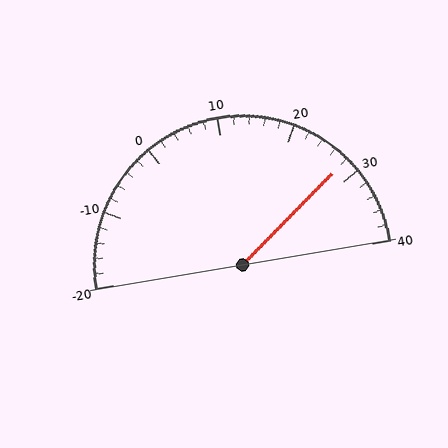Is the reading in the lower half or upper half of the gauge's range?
The reading is in the upper half of the range (-20 to 40).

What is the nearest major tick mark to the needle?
The nearest major tick mark is 30.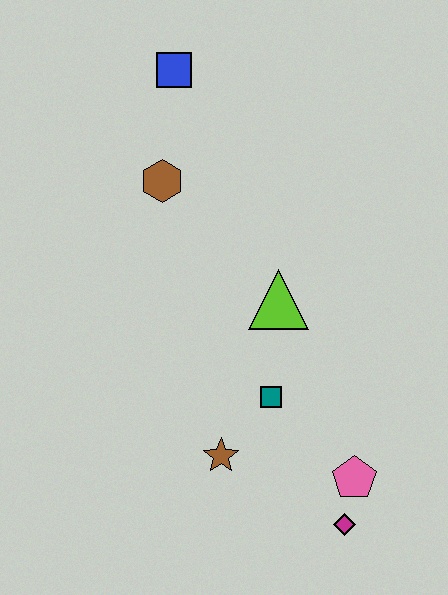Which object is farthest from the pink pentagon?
The blue square is farthest from the pink pentagon.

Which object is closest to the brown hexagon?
The blue square is closest to the brown hexagon.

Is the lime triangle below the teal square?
No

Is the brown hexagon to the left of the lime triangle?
Yes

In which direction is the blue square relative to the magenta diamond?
The blue square is above the magenta diamond.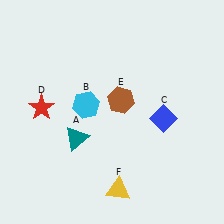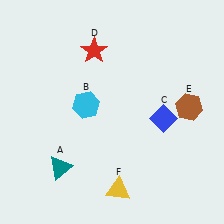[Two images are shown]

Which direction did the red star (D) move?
The red star (D) moved up.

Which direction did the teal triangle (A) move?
The teal triangle (A) moved down.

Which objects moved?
The objects that moved are: the teal triangle (A), the red star (D), the brown hexagon (E).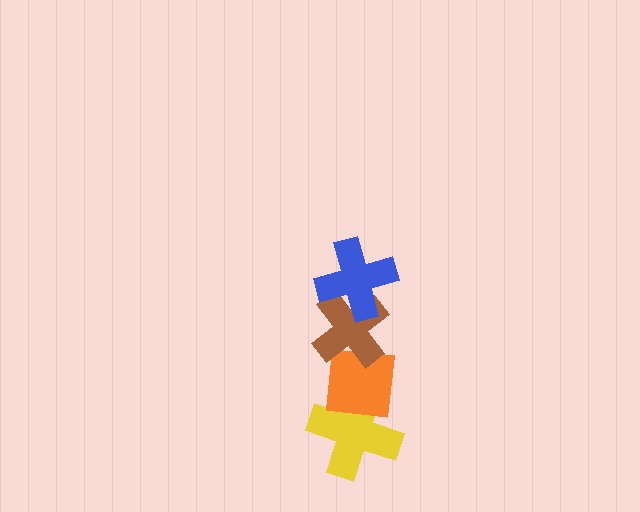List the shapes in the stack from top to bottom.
From top to bottom: the blue cross, the brown cross, the orange square, the yellow cross.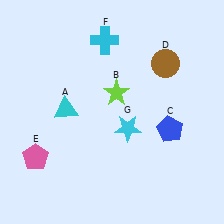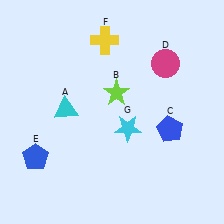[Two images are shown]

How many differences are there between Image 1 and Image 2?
There are 3 differences between the two images.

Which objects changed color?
D changed from brown to magenta. E changed from pink to blue. F changed from cyan to yellow.